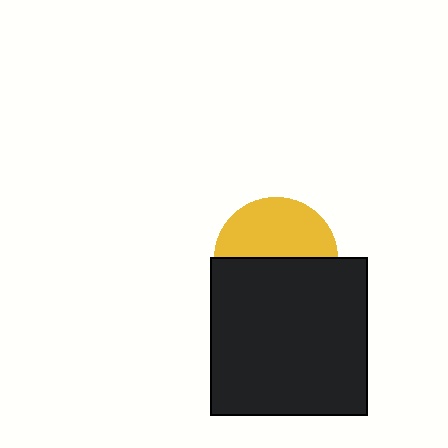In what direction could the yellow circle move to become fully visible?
The yellow circle could move up. That would shift it out from behind the black square entirely.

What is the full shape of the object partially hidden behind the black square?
The partially hidden object is a yellow circle.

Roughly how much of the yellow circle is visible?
About half of it is visible (roughly 49%).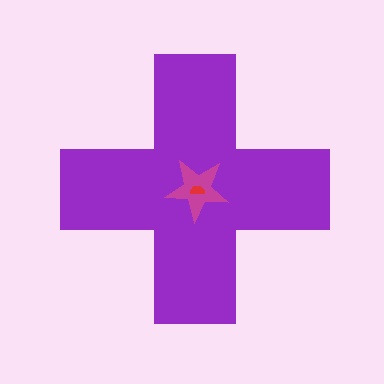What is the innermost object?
The red semicircle.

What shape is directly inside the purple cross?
The magenta star.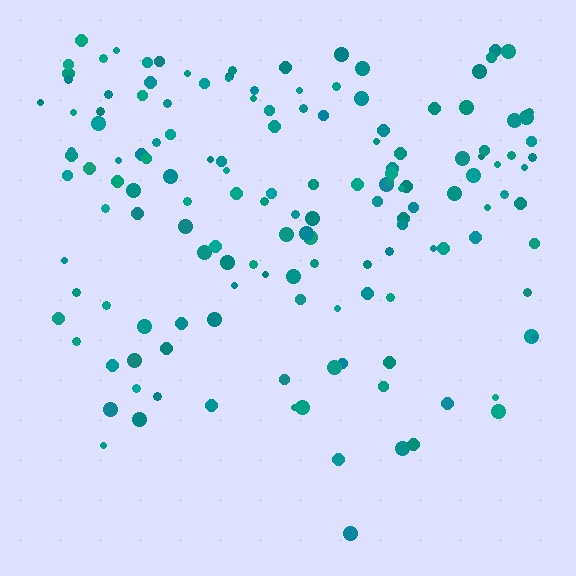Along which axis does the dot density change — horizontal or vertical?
Vertical.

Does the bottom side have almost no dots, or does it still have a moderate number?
Still a moderate number, just noticeably fewer than the top.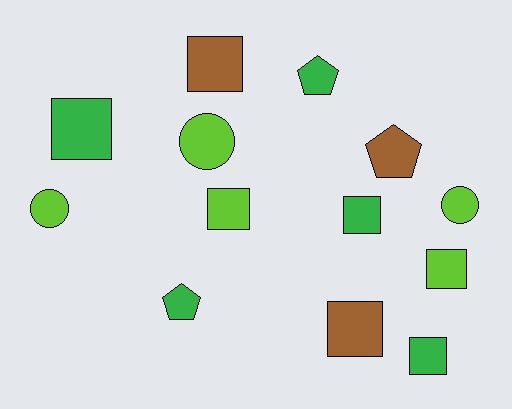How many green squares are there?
There are 3 green squares.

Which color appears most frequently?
Green, with 5 objects.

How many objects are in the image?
There are 13 objects.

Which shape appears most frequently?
Square, with 7 objects.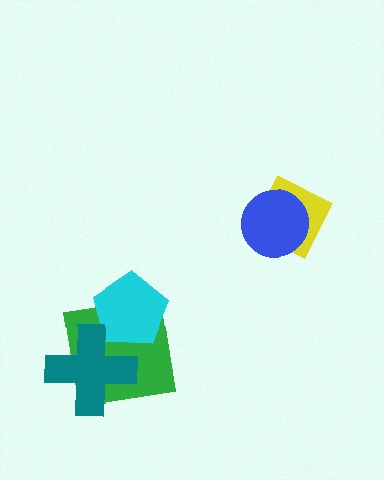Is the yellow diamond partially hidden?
Yes, it is partially covered by another shape.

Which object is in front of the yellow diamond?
The blue circle is in front of the yellow diamond.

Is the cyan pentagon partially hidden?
Yes, it is partially covered by another shape.